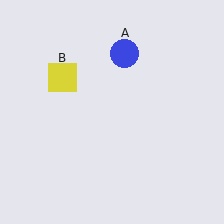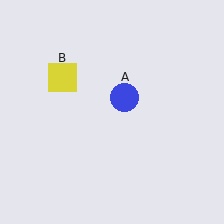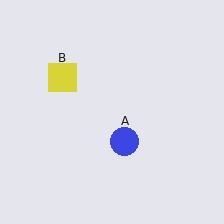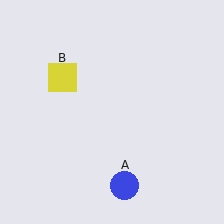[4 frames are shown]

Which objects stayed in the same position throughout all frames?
Yellow square (object B) remained stationary.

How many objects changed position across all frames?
1 object changed position: blue circle (object A).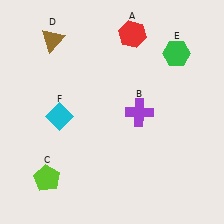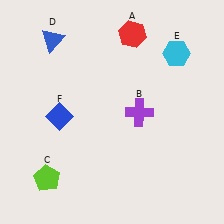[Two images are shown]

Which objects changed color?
D changed from brown to blue. E changed from green to cyan. F changed from cyan to blue.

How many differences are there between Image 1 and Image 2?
There are 3 differences between the two images.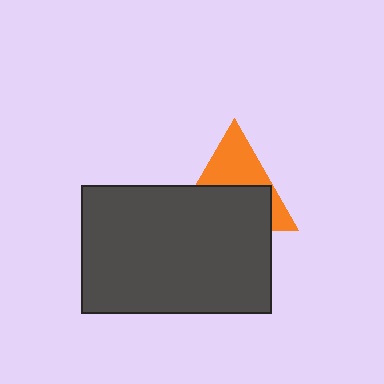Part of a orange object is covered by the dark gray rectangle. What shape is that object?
It is a triangle.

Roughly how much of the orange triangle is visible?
A small part of it is visible (roughly 45%).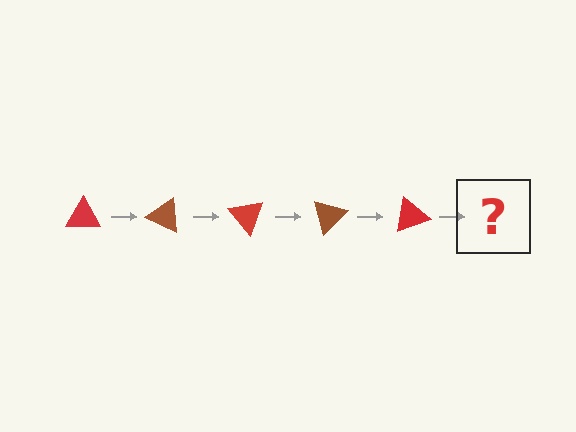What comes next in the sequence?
The next element should be a brown triangle, rotated 125 degrees from the start.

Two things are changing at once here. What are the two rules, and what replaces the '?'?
The two rules are that it rotates 25 degrees each step and the color cycles through red and brown. The '?' should be a brown triangle, rotated 125 degrees from the start.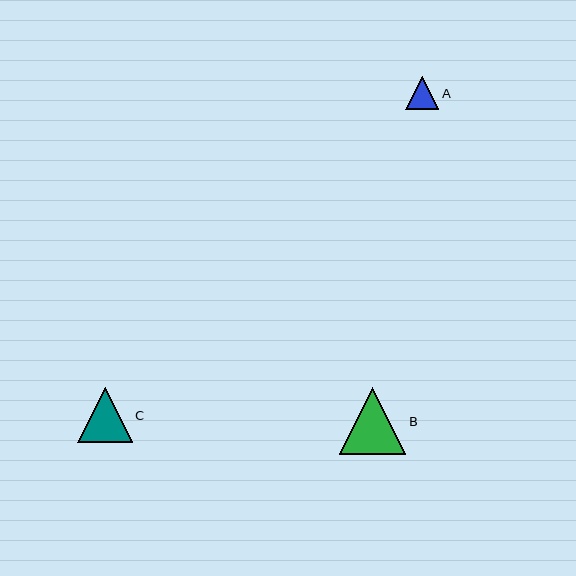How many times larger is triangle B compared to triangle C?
Triangle B is approximately 1.2 times the size of triangle C.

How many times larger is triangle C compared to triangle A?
Triangle C is approximately 1.6 times the size of triangle A.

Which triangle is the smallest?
Triangle A is the smallest with a size of approximately 33 pixels.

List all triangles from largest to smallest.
From largest to smallest: B, C, A.